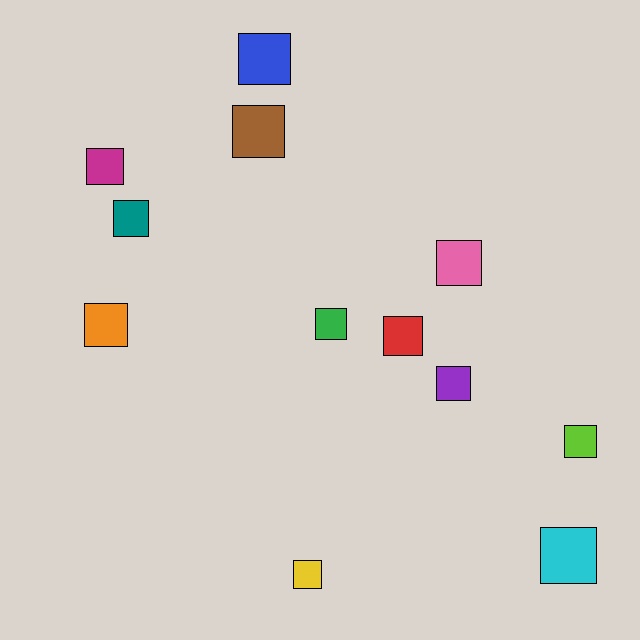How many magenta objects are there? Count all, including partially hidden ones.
There is 1 magenta object.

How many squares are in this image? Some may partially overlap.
There are 12 squares.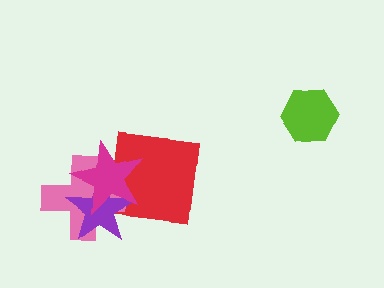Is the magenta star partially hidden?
No, no other shape covers it.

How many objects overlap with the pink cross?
3 objects overlap with the pink cross.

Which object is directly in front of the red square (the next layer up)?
The pink cross is directly in front of the red square.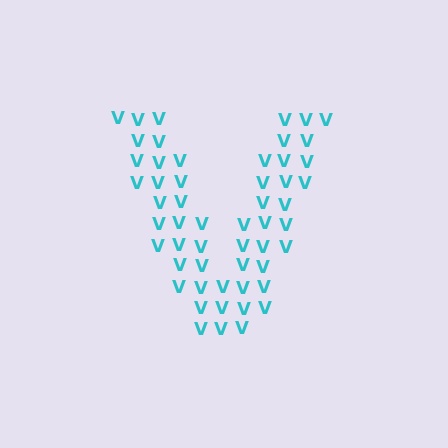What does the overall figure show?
The overall figure shows the letter V.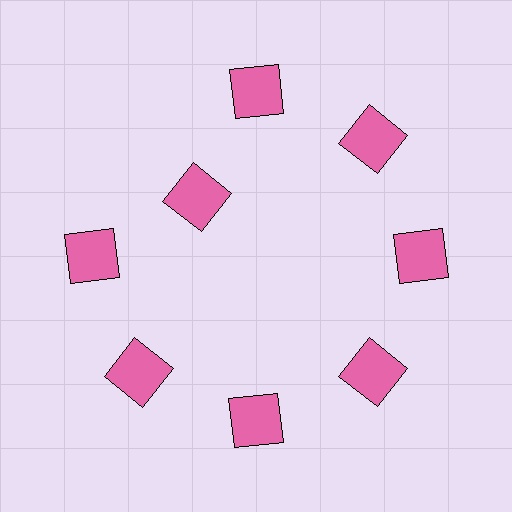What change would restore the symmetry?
The symmetry would be restored by moving it outward, back onto the ring so that all 8 squares sit at equal angles and equal distance from the center.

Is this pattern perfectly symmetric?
No. The 8 pink squares are arranged in a ring, but one element near the 10 o'clock position is pulled inward toward the center, breaking the 8-fold rotational symmetry.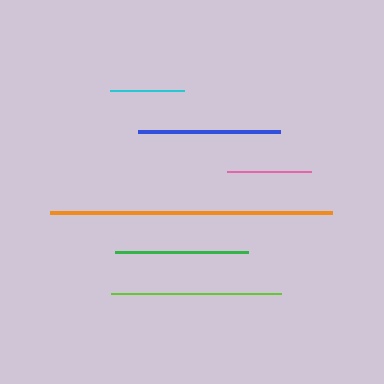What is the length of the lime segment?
The lime segment is approximately 170 pixels long.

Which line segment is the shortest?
The cyan line is the shortest at approximately 74 pixels.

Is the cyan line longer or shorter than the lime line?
The lime line is longer than the cyan line.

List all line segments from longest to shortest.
From longest to shortest: orange, lime, blue, green, pink, cyan.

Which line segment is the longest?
The orange line is the longest at approximately 282 pixels.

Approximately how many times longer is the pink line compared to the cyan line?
The pink line is approximately 1.1 times the length of the cyan line.